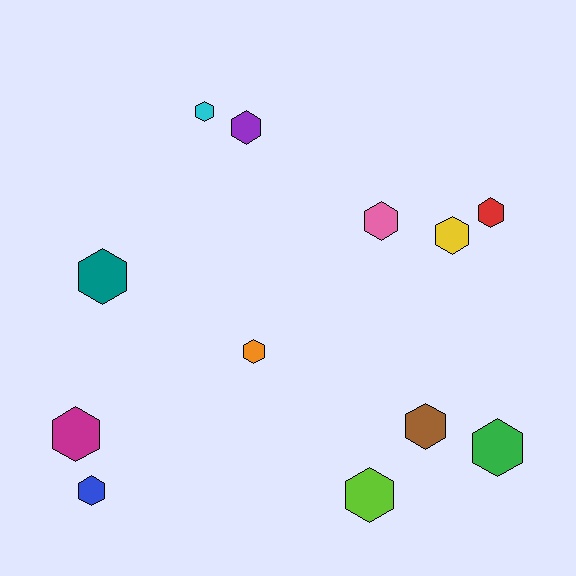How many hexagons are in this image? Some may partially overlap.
There are 12 hexagons.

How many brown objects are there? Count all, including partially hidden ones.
There is 1 brown object.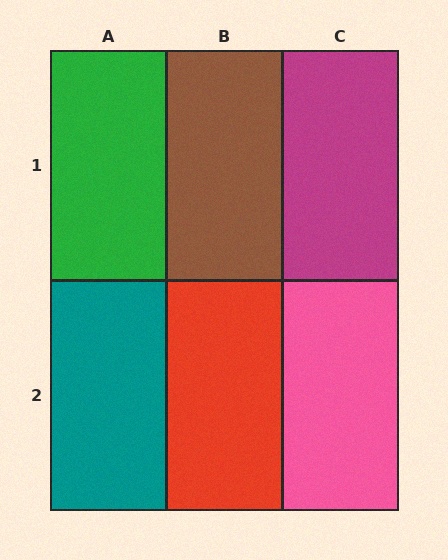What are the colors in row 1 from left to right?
Green, brown, magenta.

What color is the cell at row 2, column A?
Teal.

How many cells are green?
1 cell is green.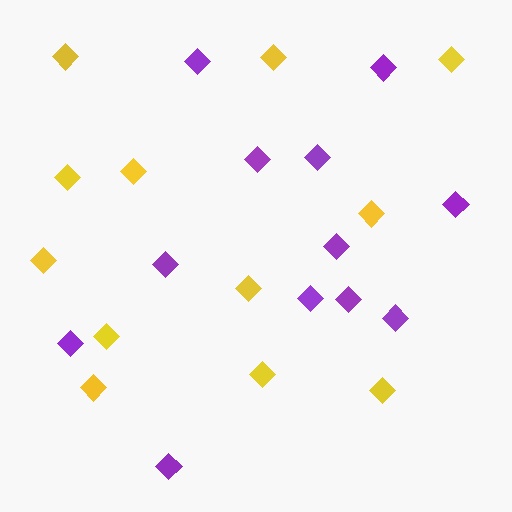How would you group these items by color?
There are 2 groups: one group of purple diamonds (12) and one group of yellow diamonds (12).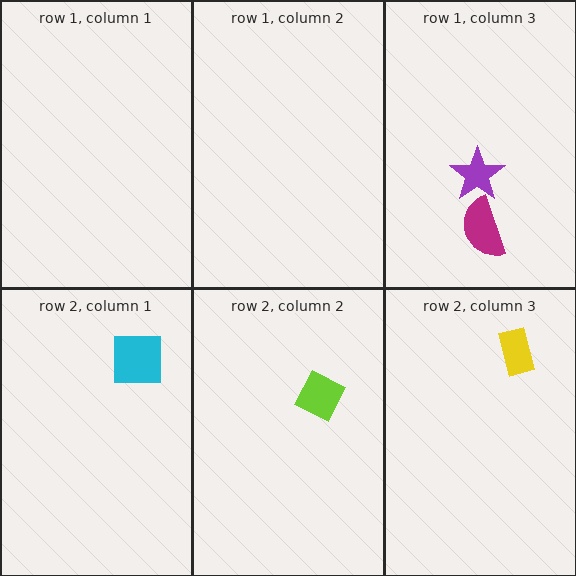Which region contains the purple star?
The row 1, column 3 region.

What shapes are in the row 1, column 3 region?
The purple star, the magenta semicircle.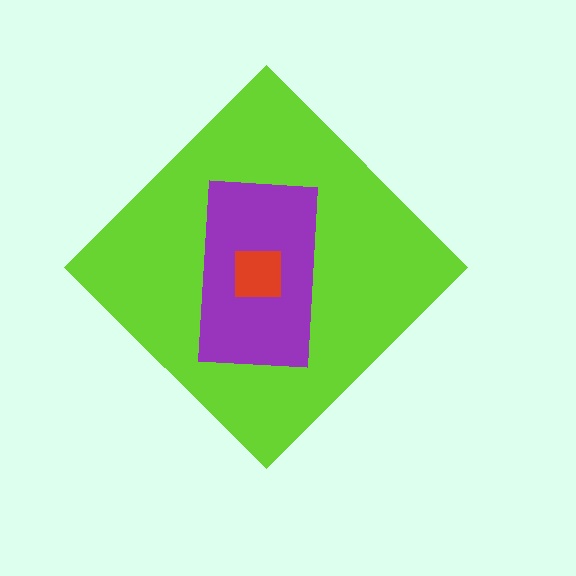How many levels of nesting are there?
3.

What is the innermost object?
The red square.